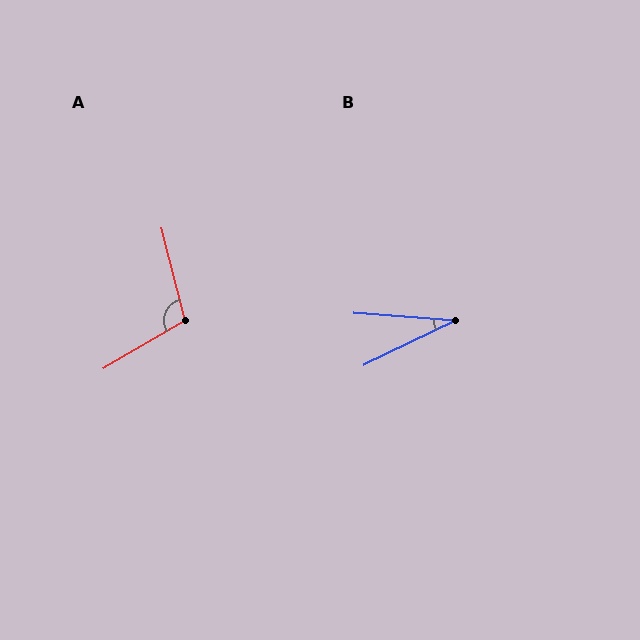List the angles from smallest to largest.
B (30°), A (106°).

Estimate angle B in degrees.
Approximately 30 degrees.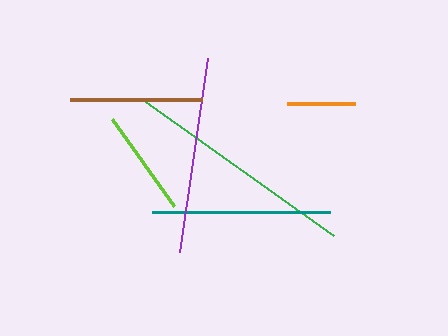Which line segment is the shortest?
The orange line is the shortest at approximately 68 pixels.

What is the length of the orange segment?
The orange segment is approximately 68 pixels long.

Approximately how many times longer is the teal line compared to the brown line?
The teal line is approximately 1.3 times the length of the brown line.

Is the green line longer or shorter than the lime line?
The green line is longer than the lime line.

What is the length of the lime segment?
The lime segment is approximately 107 pixels long.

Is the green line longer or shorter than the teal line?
The green line is longer than the teal line.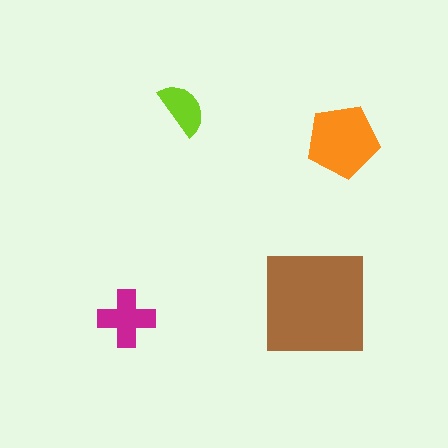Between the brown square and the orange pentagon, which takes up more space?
The brown square.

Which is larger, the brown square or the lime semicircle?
The brown square.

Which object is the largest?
The brown square.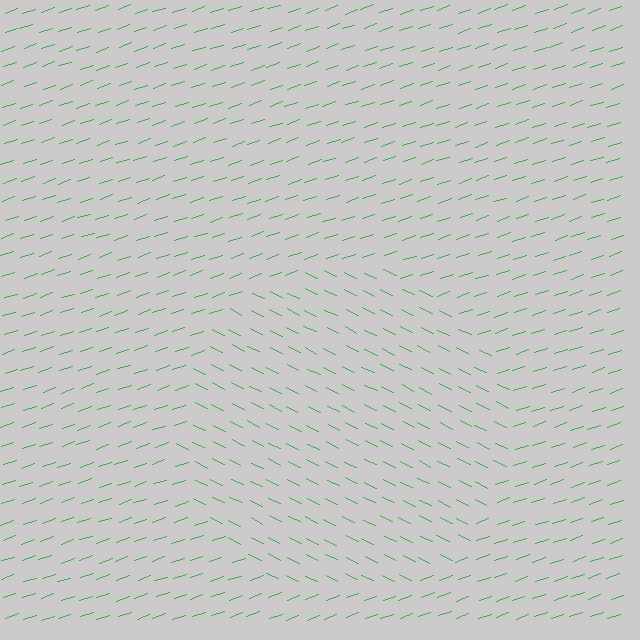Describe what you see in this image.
The image is filled with small green line segments. A circle region in the image has lines oriented differently from the surrounding lines, creating a visible texture boundary.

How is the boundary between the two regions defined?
The boundary is defined purely by a change in line orientation (approximately 45 degrees difference). All lines are the same color and thickness.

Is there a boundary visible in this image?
Yes, there is a texture boundary formed by a change in line orientation.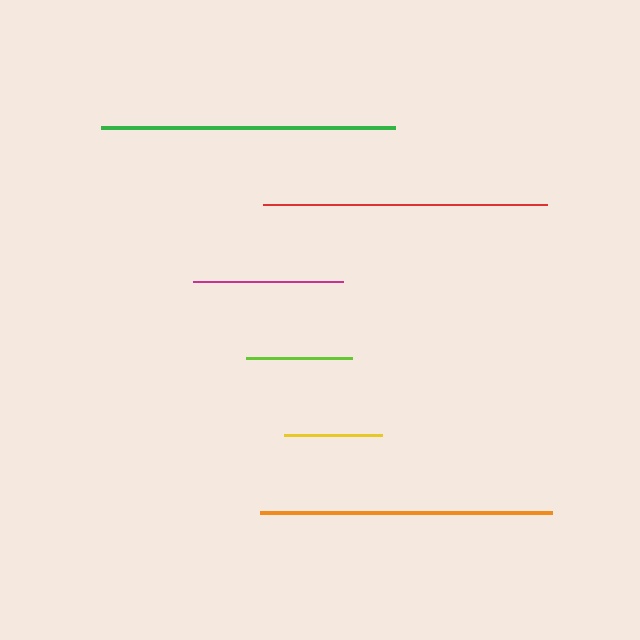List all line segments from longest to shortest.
From longest to shortest: green, orange, red, magenta, lime, yellow.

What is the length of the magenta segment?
The magenta segment is approximately 150 pixels long.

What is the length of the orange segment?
The orange segment is approximately 291 pixels long.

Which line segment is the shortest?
The yellow line is the shortest at approximately 98 pixels.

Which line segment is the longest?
The green line is the longest at approximately 295 pixels.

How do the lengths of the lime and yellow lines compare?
The lime and yellow lines are approximately the same length.